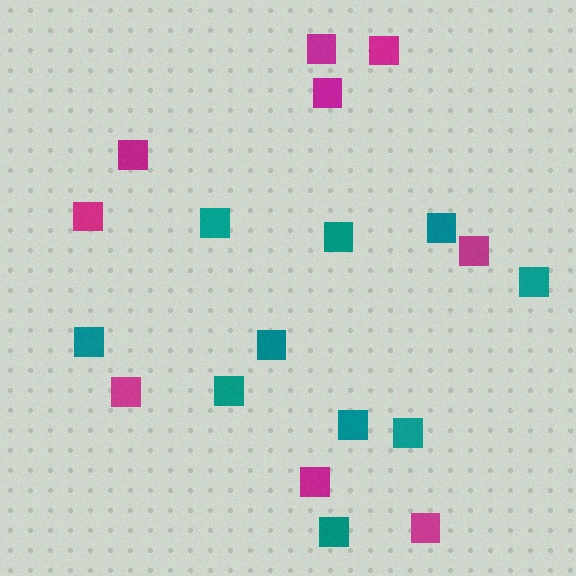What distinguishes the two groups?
There are 2 groups: one group of teal squares (10) and one group of magenta squares (9).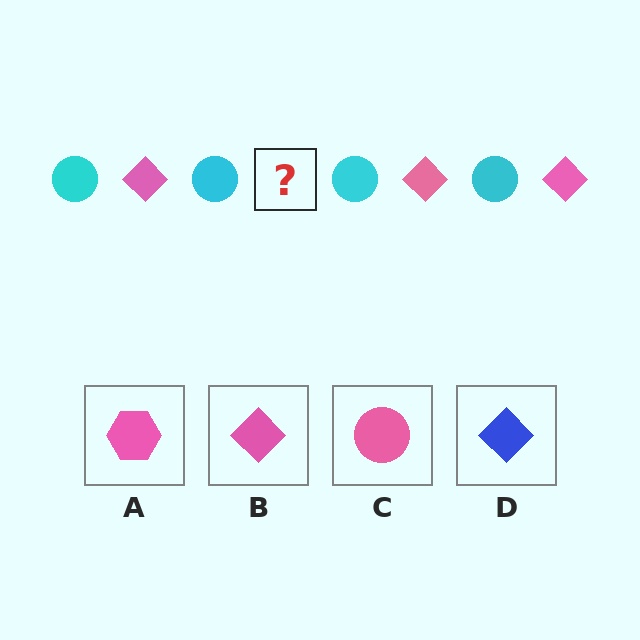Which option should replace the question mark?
Option B.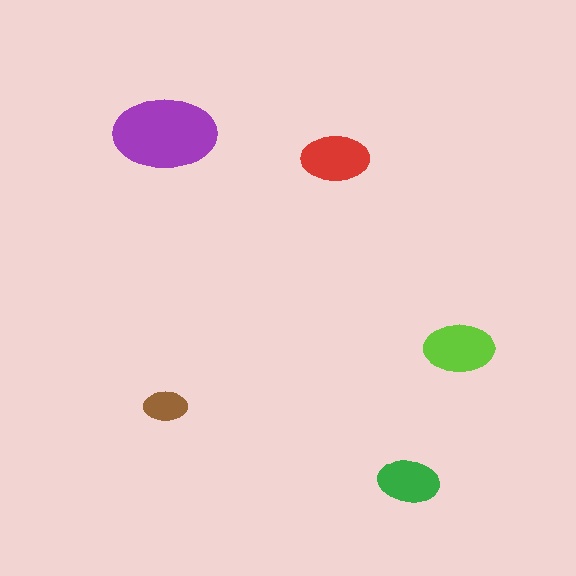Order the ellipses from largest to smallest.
the purple one, the lime one, the red one, the green one, the brown one.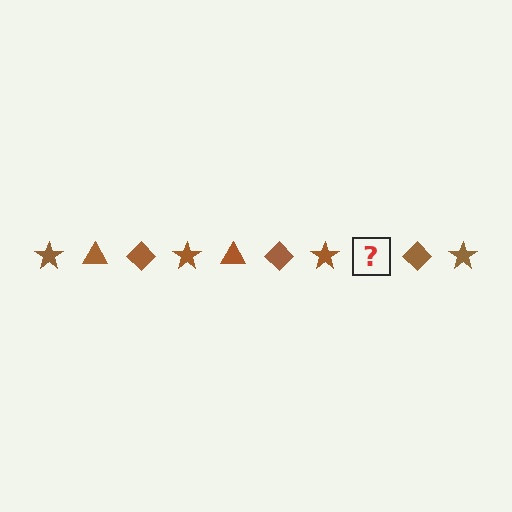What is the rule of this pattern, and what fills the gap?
The rule is that the pattern cycles through star, triangle, diamond shapes in brown. The gap should be filled with a brown triangle.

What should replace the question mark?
The question mark should be replaced with a brown triangle.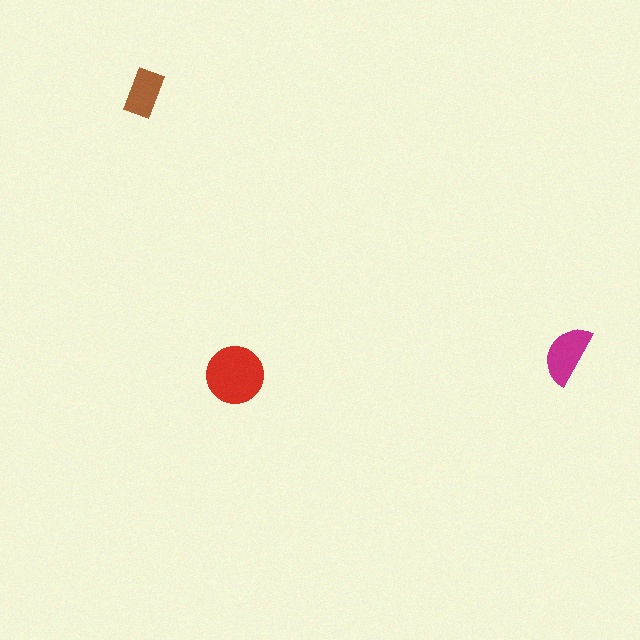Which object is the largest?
The red circle.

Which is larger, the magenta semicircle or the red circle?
The red circle.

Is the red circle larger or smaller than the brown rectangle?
Larger.